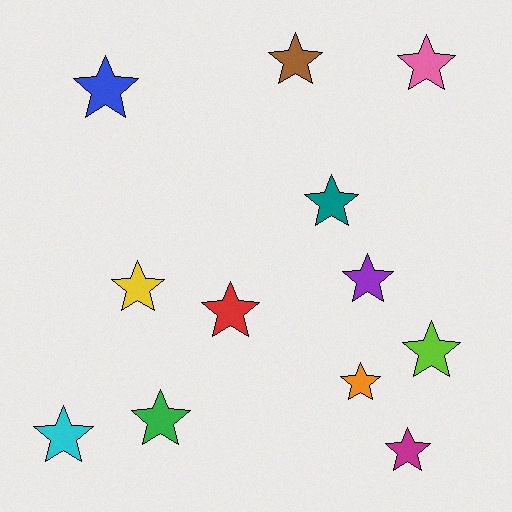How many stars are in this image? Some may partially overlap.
There are 12 stars.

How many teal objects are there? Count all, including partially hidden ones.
There is 1 teal object.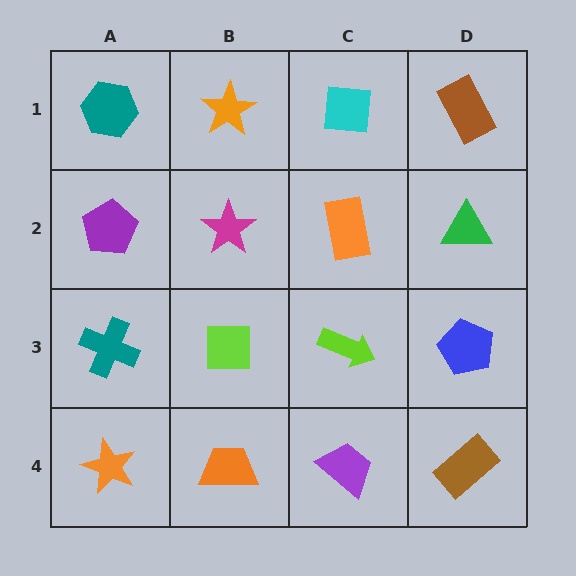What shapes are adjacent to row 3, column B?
A magenta star (row 2, column B), an orange trapezoid (row 4, column B), a teal cross (row 3, column A), a lime arrow (row 3, column C).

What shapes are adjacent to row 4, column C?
A lime arrow (row 3, column C), an orange trapezoid (row 4, column B), a brown rectangle (row 4, column D).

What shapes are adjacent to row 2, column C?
A cyan square (row 1, column C), a lime arrow (row 3, column C), a magenta star (row 2, column B), a green triangle (row 2, column D).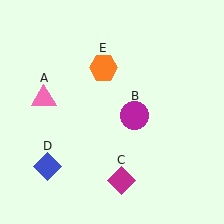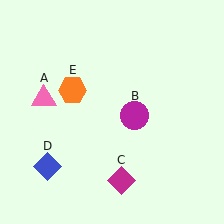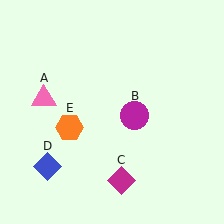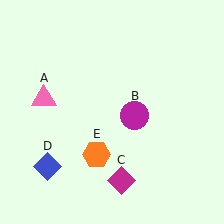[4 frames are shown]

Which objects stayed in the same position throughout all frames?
Pink triangle (object A) and magenta circle (object B) and magenta diamond (object C) and blue diamond (object D) remained stationary.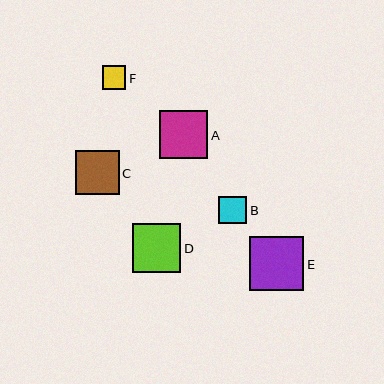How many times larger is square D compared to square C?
Square D is approximately 1.1 times the size of square C.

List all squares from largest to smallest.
From largest to smallest: E, D, A, C, B, F.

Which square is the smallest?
Square F is the smallest with a size of approximately 23 pixels.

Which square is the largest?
Square E is the largest with a size of approximately 54 pixels.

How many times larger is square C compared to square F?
Square C is approximately 1.9 times the size of square F.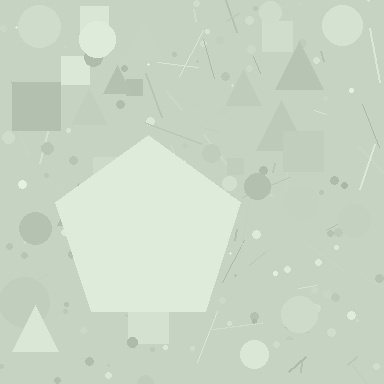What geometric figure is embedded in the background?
A pentagon is embedded in the background.